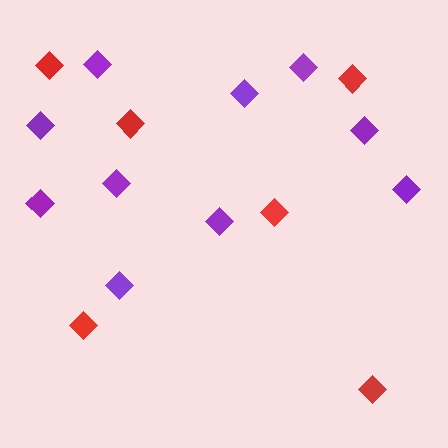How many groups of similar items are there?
There are 2 groups: one group of purple diamonds (10) and one group of red diamonds (6).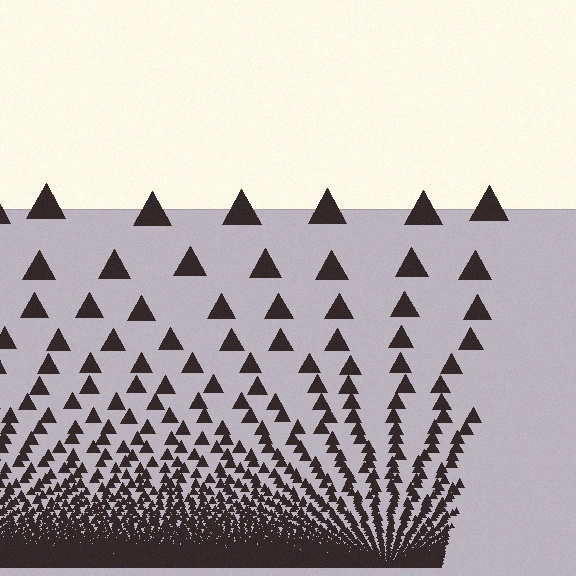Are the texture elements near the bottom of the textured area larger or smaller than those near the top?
Smaller. The gradient is inverted — elements near the bottom are smaller and denser.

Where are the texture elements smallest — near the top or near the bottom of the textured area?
Near the bottom.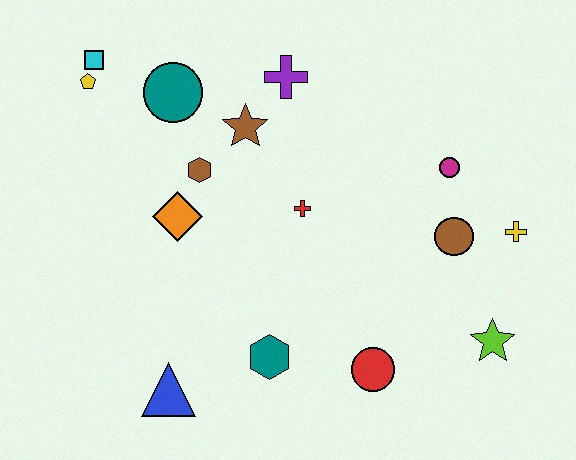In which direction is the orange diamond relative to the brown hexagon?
The orange diamond is below the brown hexagon.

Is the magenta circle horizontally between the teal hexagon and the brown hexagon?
No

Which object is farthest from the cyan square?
The lime star is farthest from the cyan square.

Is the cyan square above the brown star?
Yes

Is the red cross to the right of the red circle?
No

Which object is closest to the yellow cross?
The brown circle is closest to the yellow cross.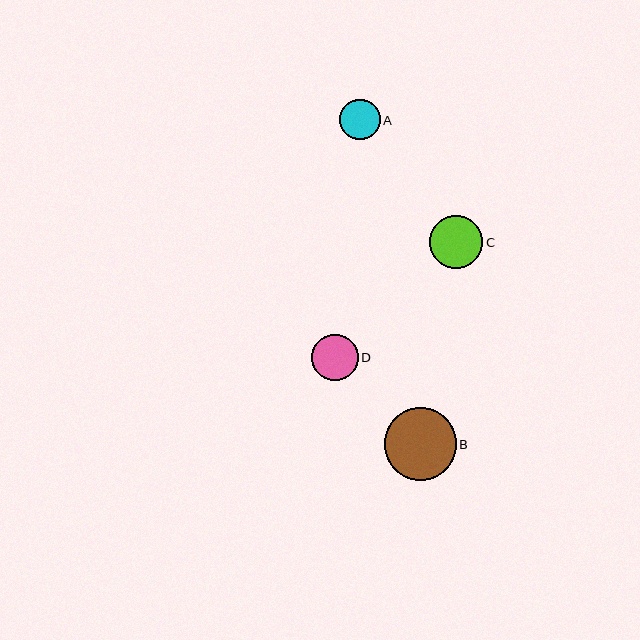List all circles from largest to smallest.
From largest to smallest: B, C, D, A.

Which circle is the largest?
Circle B is the largest with a size of approximately 72 pixels.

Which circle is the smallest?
Circle A is the smallest with a size of approximately 40 pixels.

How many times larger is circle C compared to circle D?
Circle C is approximately 1.1 times the size of circle D.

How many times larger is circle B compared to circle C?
Circle B is approximately 1.4 times the size of circle C.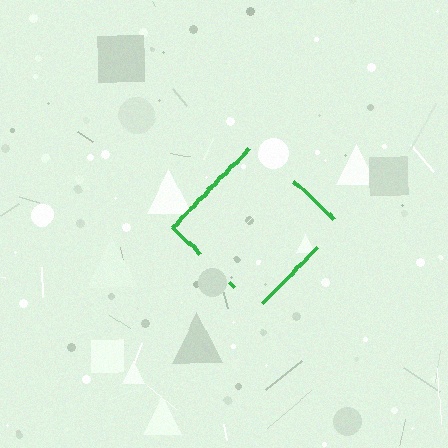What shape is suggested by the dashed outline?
The dashed outline suggests a diamond.